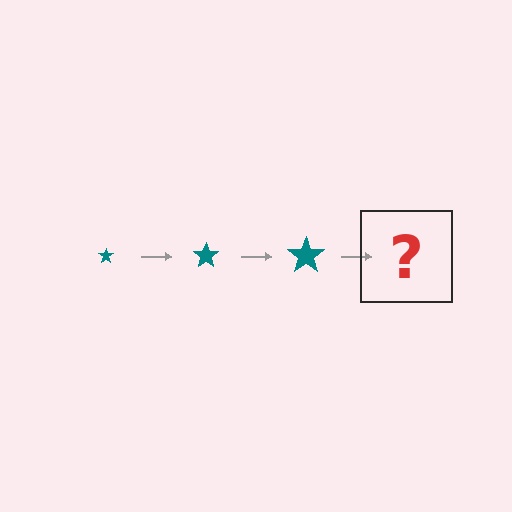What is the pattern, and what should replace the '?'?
The pattern is that the star gets progressively larger each step. The '?' should be a teal star, larger than the previous one.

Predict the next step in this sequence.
The next step is a teal star, larger than the previous one.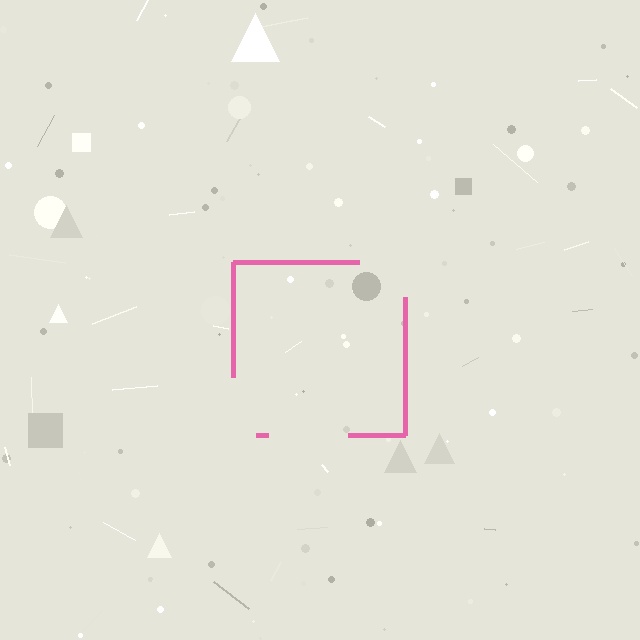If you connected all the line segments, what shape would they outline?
They would outline a square.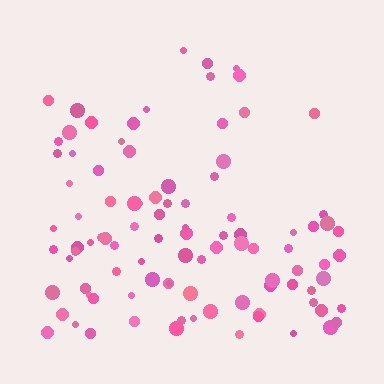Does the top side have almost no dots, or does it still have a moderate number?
Still a moderate number, just noticeably fewer than the bottom.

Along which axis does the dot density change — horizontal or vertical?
Vertical.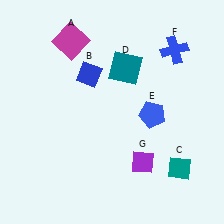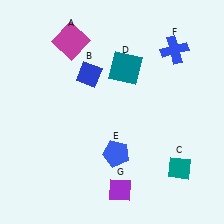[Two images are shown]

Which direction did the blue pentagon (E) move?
The blue pentagon (E) moved down.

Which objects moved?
The objects that moved are: the blue pentagon (E), the purple diamond (G).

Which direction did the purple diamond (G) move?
The purple diamond (G) moved down.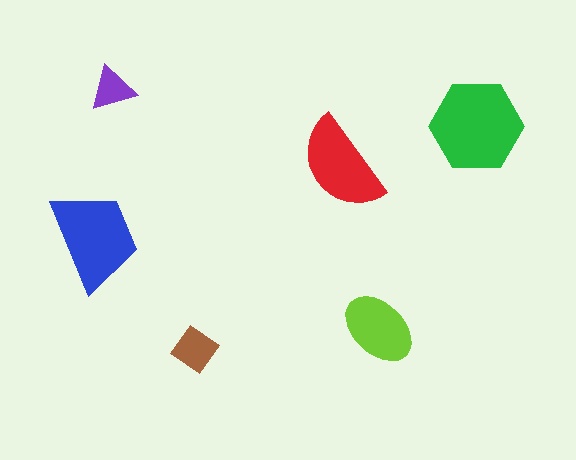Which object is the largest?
The green hexagon.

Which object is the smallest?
The purple triangle.